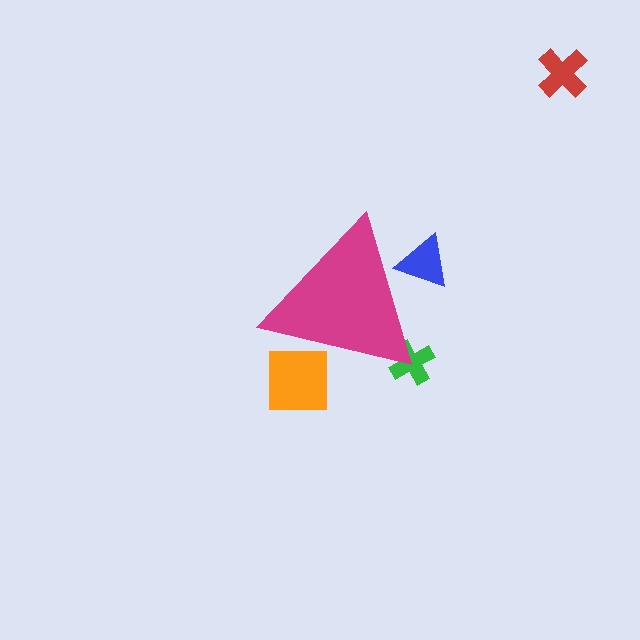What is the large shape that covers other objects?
A magenta triangle.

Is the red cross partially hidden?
No, the red cross is fully visible.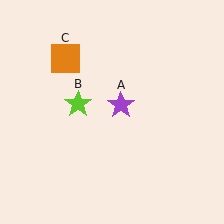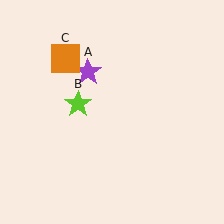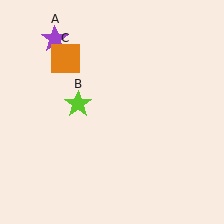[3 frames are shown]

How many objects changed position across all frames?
1 object changed position: purple star (object A).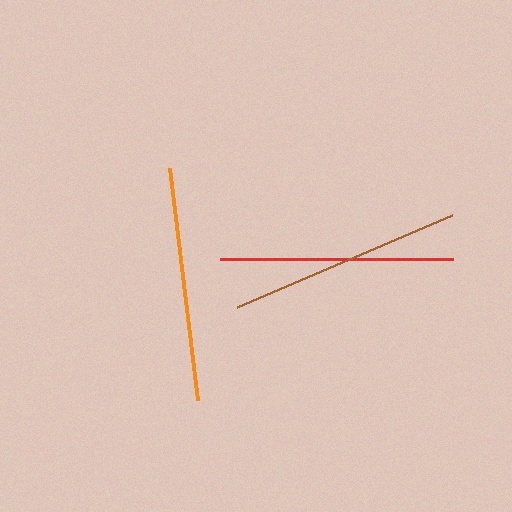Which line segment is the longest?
The orange line is the longest at approximately 234 pixels.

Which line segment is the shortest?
The red line is the shortest at approximately 233 pixels.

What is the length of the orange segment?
The orange segment is approximately 234 pixels long.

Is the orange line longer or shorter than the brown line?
The orange line is longer than the brown line.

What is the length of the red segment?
The red segment is approximately 233 pixels long.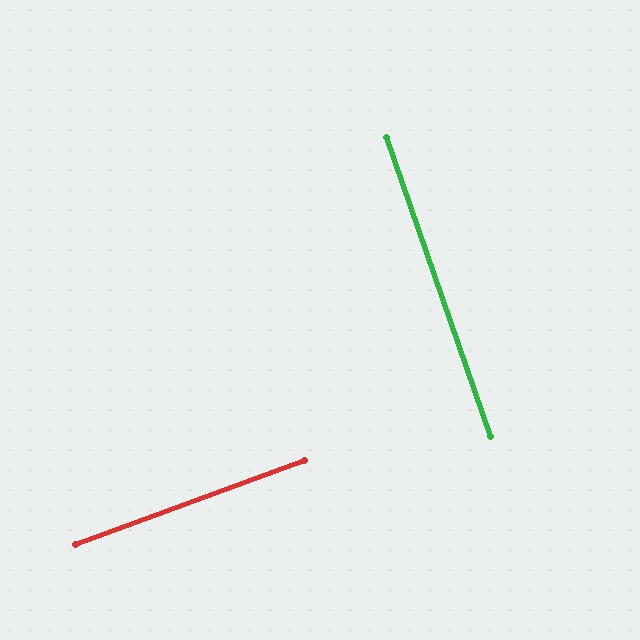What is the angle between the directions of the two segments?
Approximately 89 degrees.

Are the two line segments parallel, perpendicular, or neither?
Perpendicular — they meet at approximately 89°.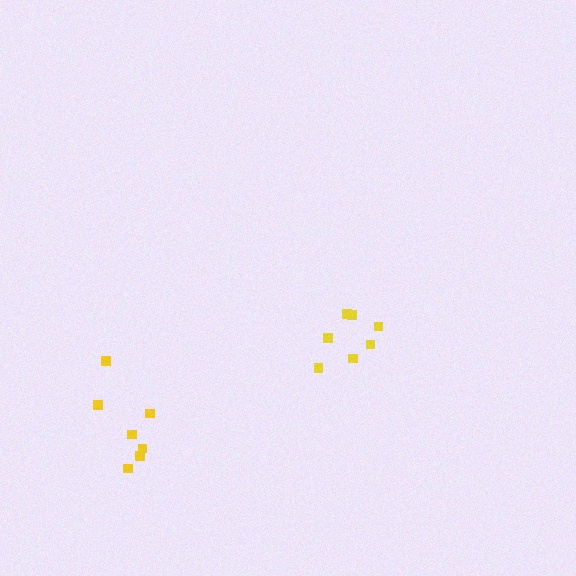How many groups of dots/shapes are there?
There are 2 groups.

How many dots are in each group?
Group 1: 7 dots, Group 2: 7 dots (14 total).